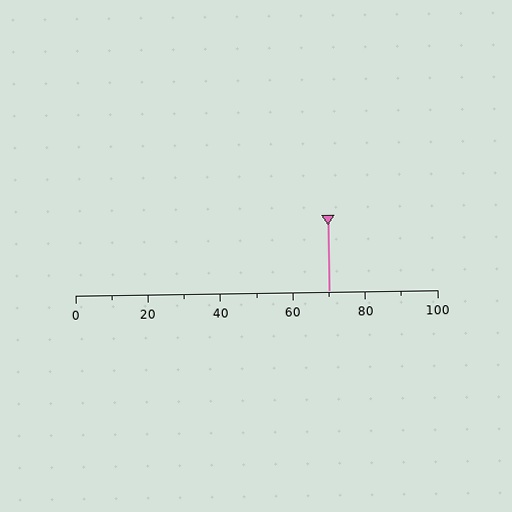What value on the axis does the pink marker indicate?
The marker indicates approximately 70.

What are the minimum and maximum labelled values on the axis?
The axis runs from 0 to 100.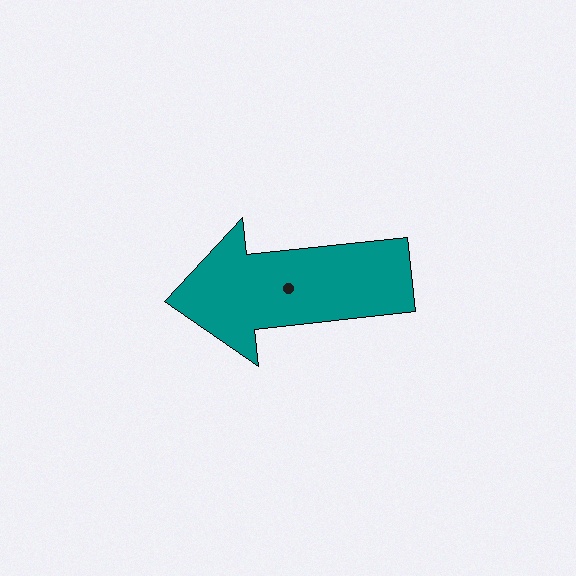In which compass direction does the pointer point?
West.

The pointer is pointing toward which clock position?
Roughly 9 o'clock.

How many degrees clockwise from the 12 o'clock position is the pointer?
Approximately 264 degrees.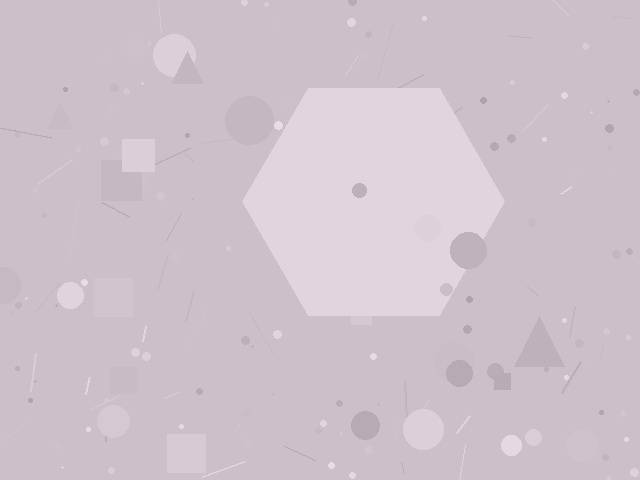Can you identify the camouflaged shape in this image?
The camouflaged shape is a hexagon.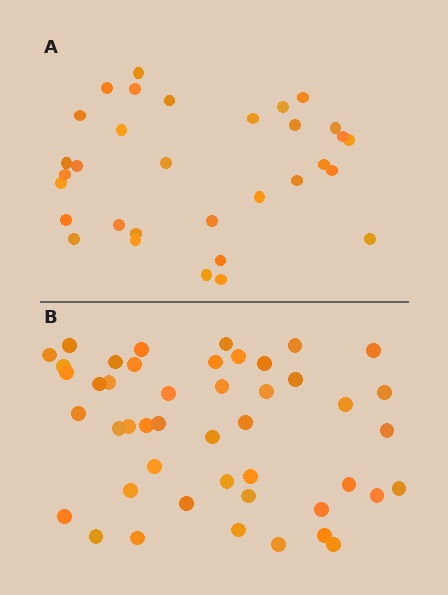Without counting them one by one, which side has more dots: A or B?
Region B (the bottom region) has more dots.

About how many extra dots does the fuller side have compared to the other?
Region B has approximately 15 more dots than region A.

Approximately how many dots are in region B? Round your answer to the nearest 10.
About 50 dots. (The exact count is 46, which rounds to 50.)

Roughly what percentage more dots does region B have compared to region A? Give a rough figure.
About 45% more.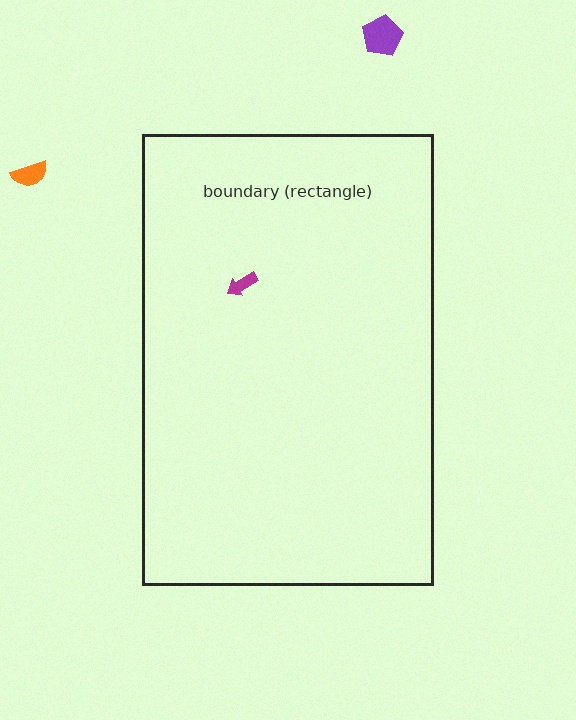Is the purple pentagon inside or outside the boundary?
Outside.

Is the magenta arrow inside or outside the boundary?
Inside.